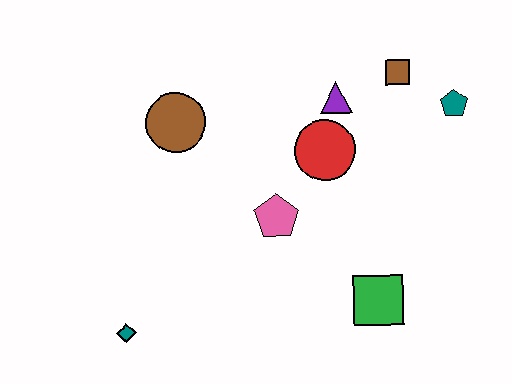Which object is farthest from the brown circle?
The teal pentagon is farthest from the brown circle.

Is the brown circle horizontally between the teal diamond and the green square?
Yes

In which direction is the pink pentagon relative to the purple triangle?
The pink pentagon is below the purple triangle.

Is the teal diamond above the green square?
No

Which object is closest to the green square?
The pink pentagon is closest to the green square.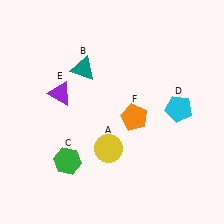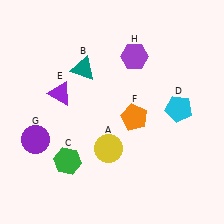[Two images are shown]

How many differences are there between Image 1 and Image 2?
There are 2 differences between the two images.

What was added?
A purple circle (G), a purple hexagon (H) were added in Image 2.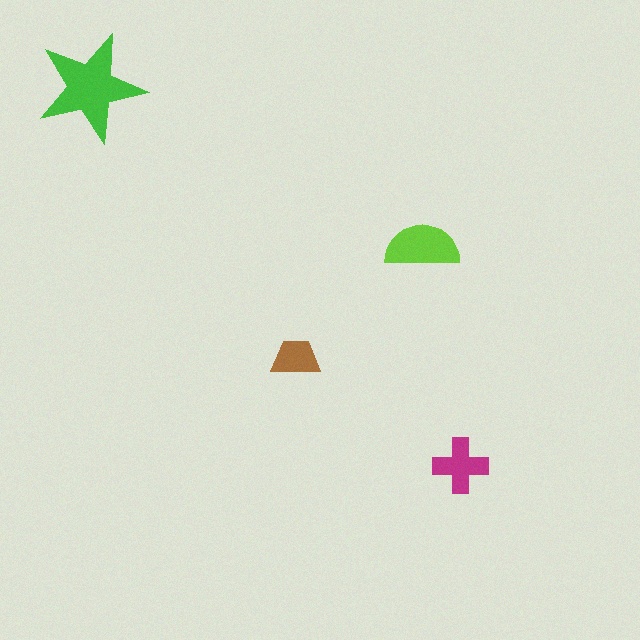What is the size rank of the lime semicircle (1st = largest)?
2nd.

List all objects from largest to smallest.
The green star, the lime semicircle, the magenta cross, the brown trapezoid.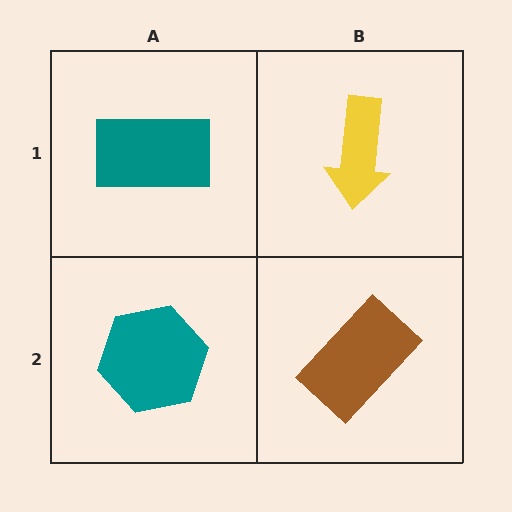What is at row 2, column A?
A teal hexagon.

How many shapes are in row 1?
2 shapes.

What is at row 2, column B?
A brown rectangle.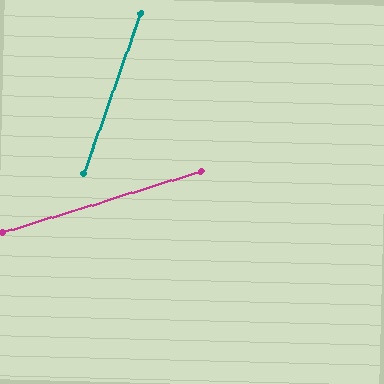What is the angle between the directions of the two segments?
Approximately 53 degrees.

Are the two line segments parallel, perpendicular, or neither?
Neither parallel nor perpendicular — they differ by about 53°.